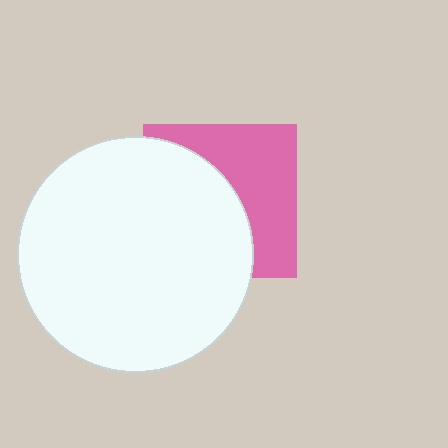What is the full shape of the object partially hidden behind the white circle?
The partially hidden object is a pink square.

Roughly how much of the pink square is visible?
About half of it is visible (roughly 47%).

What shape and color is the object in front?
The object in front is a white circle.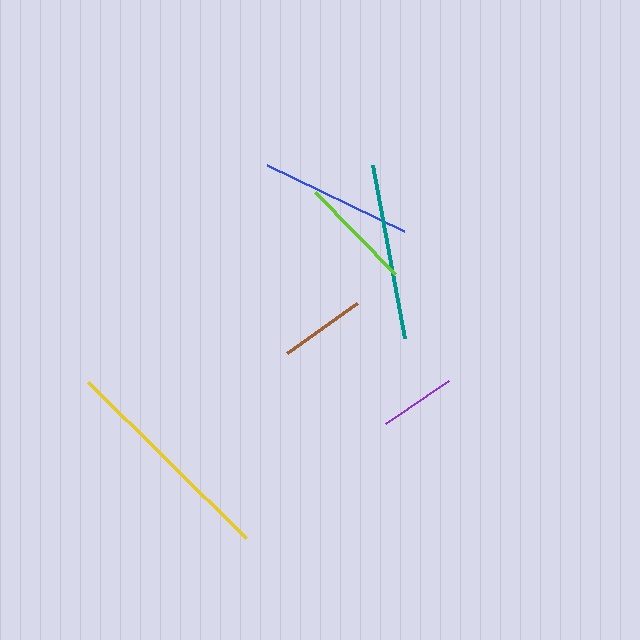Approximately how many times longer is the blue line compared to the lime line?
The blue line is approximately 1.3 times the length of the lime line.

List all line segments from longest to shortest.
From longest to shortest: yellow, teal, blue, lime, brown, purple.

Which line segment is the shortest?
The purple line is the shortest at approximately 76 pixels.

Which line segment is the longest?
The yellow line is the longest at approximately 222 pixels.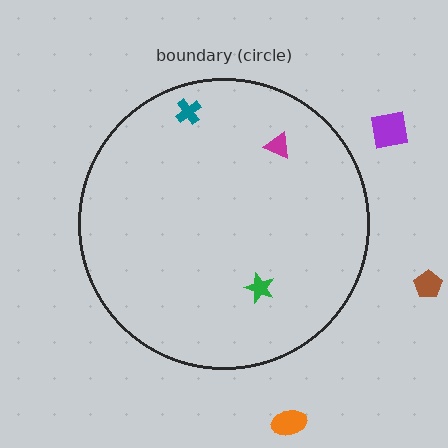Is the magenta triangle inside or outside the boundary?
Inside.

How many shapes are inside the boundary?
3 inside, 3 outside.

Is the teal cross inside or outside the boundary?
Inside.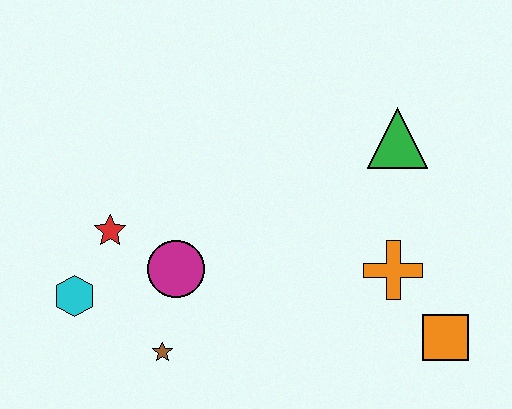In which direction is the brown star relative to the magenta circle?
The brown star is below the magenta circle.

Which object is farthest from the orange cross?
The cyan hexagon is farthest from the orange cross.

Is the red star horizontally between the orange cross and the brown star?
No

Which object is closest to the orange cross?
The orange square is closest to the orange cross.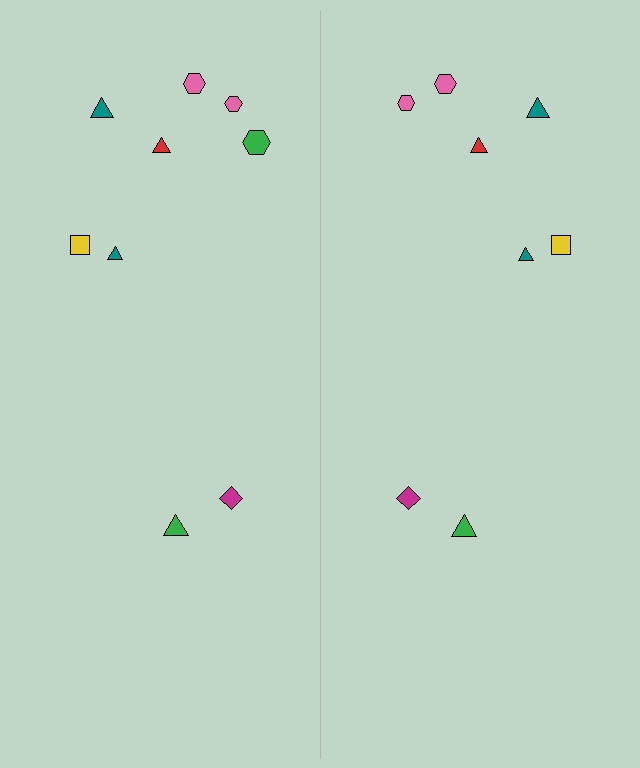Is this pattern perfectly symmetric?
No, the pattern is not perfectly symmetric. A green hexagon is missing from the right side.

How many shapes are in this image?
There are 17 shapes in this image.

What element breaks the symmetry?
A green hexagon is missing from the right side.